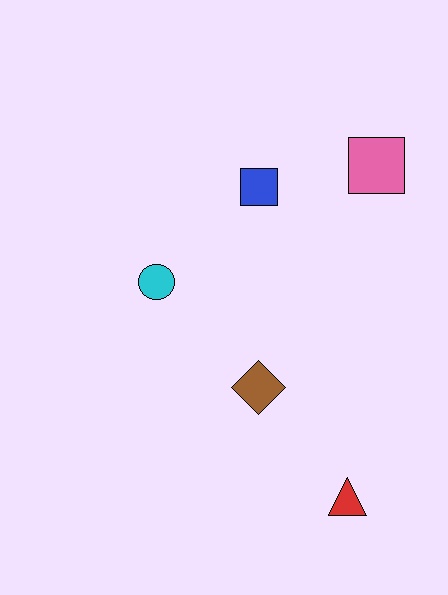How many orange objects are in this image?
There are no orange objects.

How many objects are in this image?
There are 5 objects.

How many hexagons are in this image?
There are no hexagons.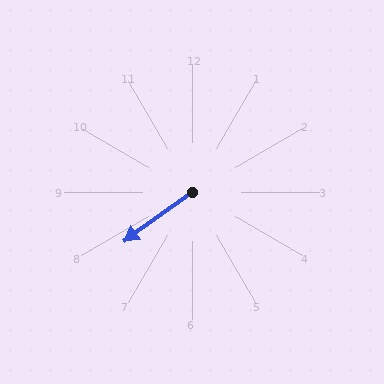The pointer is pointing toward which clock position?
Roughly 8 o'clock.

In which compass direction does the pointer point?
Southwest.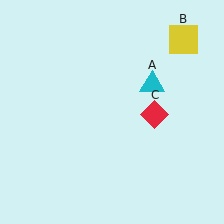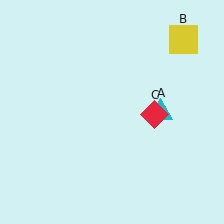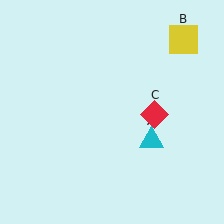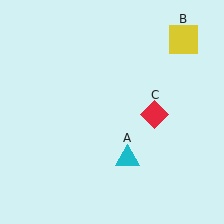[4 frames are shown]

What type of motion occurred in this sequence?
The cyan triangle (object A) rotated clockwise around the center of the scene.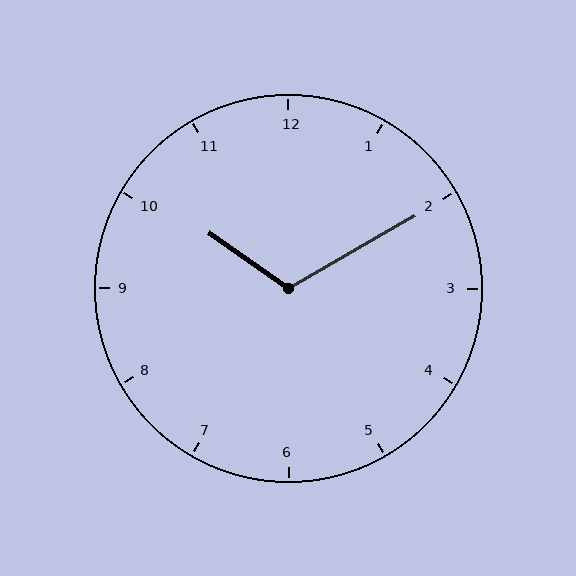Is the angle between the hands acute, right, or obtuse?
It is obtuse.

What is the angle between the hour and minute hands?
Approximately 115 degrees.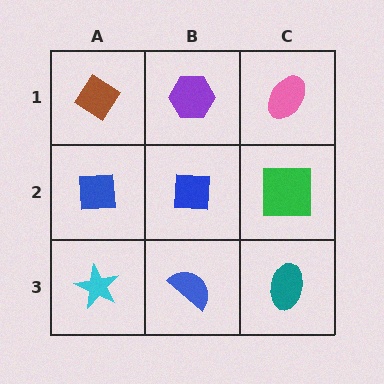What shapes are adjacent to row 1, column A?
A blue square (row 2, column A), a purple hexagon (row 1, column B).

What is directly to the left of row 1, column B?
A brown diamond.